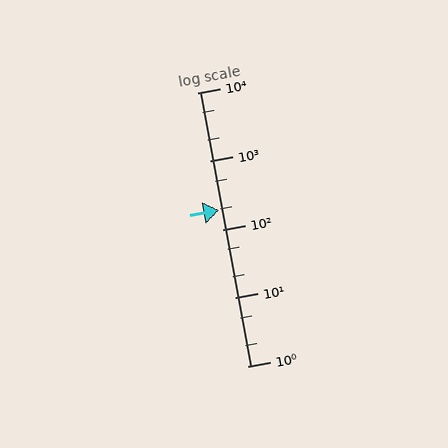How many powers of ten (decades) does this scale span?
The scale spans 4 decades, from 1 to 10000.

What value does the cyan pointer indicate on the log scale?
The pointer indicates approximately 190.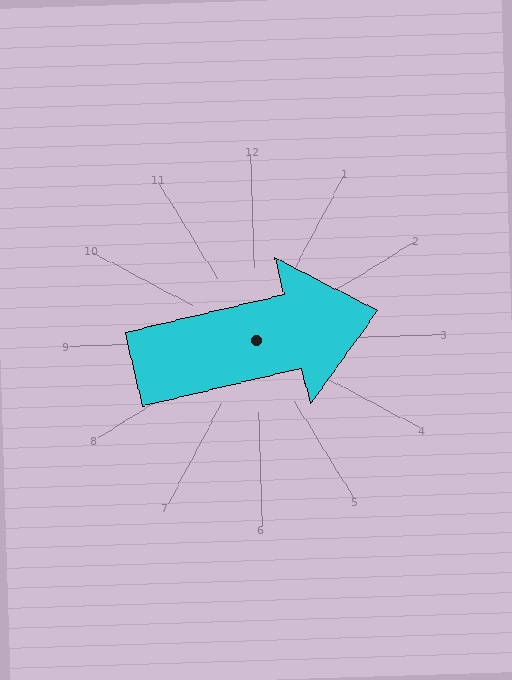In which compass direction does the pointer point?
East.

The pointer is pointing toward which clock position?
Roughly 3 o'clock.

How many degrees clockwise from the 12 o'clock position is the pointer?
Approximately 78 degrees.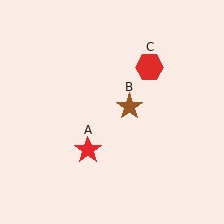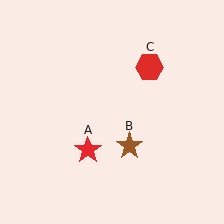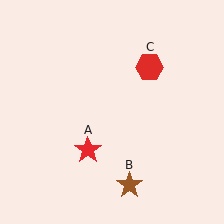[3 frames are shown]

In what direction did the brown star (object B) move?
The brown star (object B) moved down.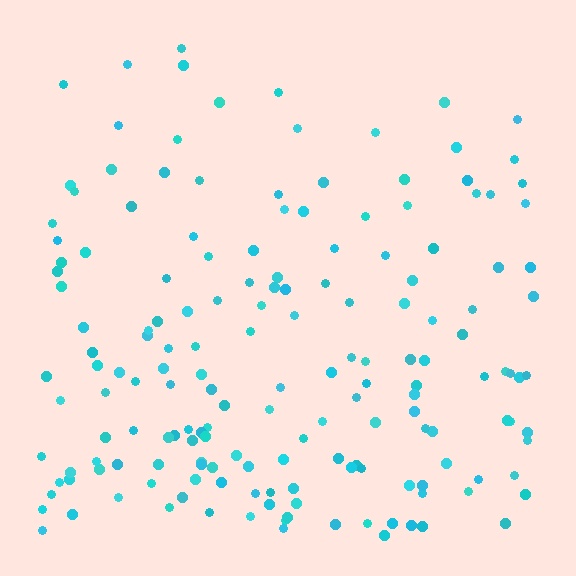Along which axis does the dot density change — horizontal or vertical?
Vertical.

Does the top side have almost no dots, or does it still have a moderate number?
Still a moderate number, just noticeably fewer than the bottom.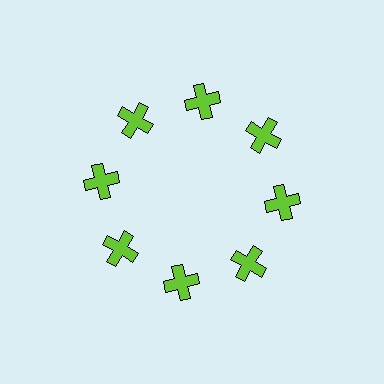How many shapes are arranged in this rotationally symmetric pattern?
There are 8 shapes, arranged in 8 groups of 1.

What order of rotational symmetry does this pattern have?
This pattern has 8-fold rotational symmetry.